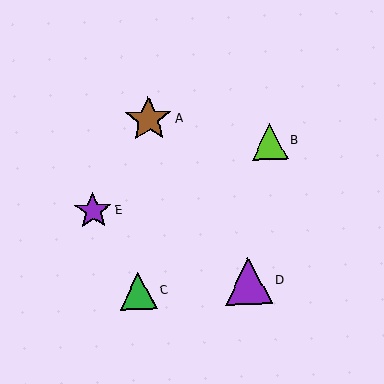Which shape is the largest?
The purple triangle (labeled D) is the largest.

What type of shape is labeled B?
Shape B is a lime triangle.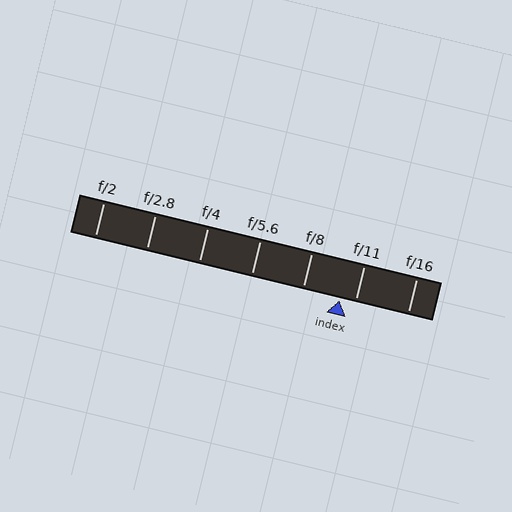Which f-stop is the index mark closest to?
The index mark is closest to f/11.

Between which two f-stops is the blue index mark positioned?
The index mark is between f/8 and f/11.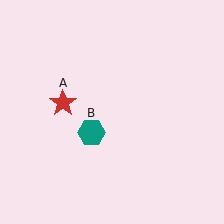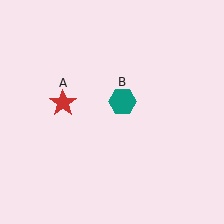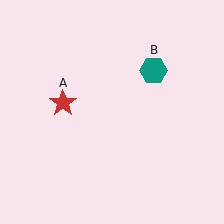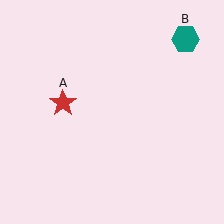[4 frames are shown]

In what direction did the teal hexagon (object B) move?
The teal hexagon (object B) moved up and to the right.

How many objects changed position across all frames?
1 object changed position: teal hexagon (object B).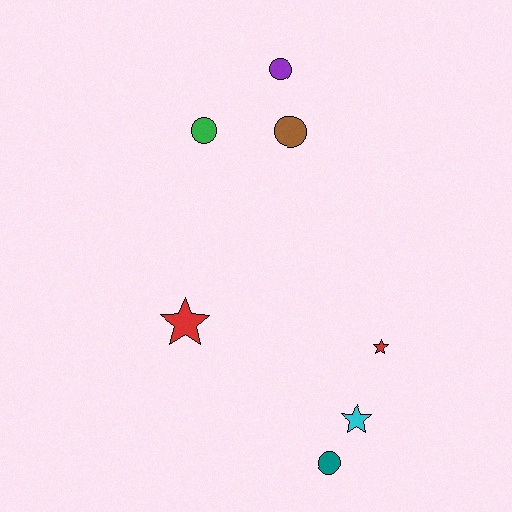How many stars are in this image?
There are 3 stars.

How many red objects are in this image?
There are 2 red objects.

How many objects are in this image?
There are 7 objects.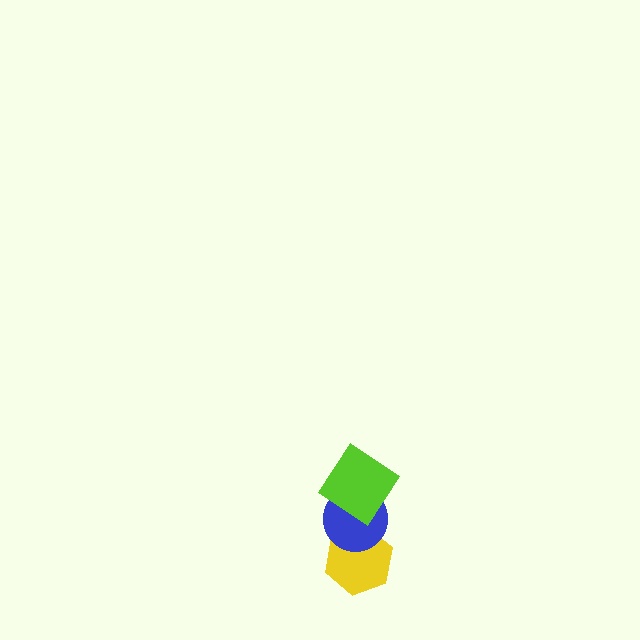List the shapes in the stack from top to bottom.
From top to bottom: the lime diamond, the blue circle, the yellow hexagon.